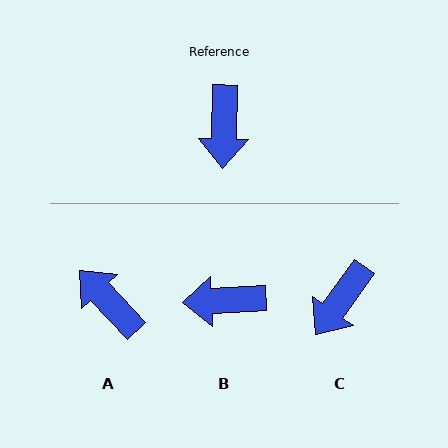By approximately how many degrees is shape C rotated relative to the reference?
Approximately 34 degrees clockwise.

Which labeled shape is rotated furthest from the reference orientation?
A, about 134 degrees away.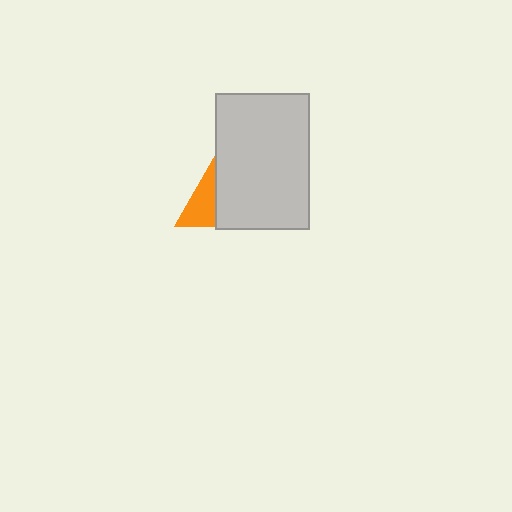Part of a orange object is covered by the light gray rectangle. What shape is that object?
It is a triangle.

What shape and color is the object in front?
The object in front is a light gray rectangle.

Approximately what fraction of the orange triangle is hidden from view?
Roughly 62% of the orange triangle is hidden behind the light gray rectangle.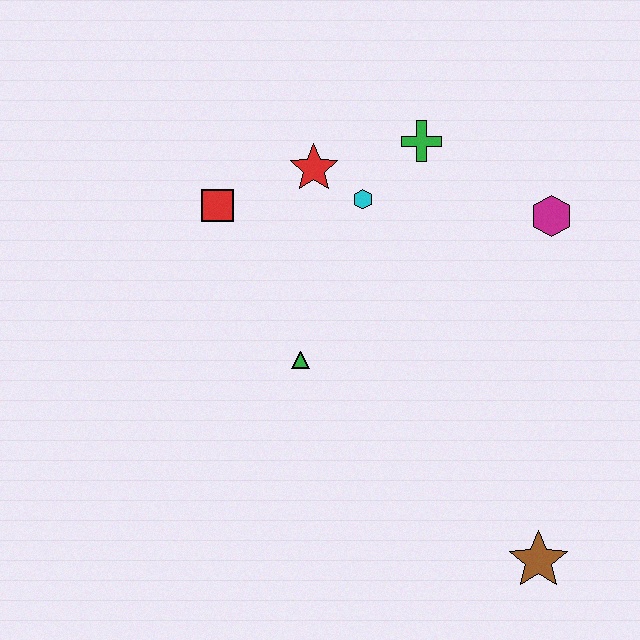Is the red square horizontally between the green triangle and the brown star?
No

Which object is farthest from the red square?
The brown star is farthest from the red square.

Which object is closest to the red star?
The cyan hexagon is closest to the red star.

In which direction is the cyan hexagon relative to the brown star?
The cyan hexagon is above the brown star.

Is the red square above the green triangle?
Yes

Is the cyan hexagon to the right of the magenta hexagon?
No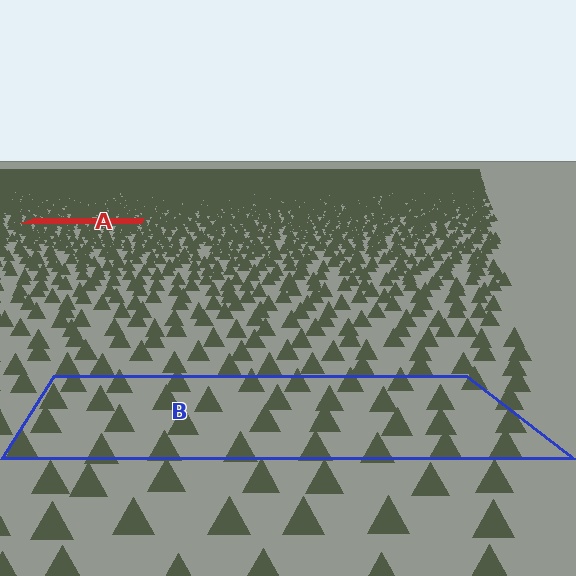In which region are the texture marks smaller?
The texture marks are smaller in region A, because it is farther away.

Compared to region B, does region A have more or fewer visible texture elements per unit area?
Region A has more texture elements per unit area — they are packed more densely because it is farther away.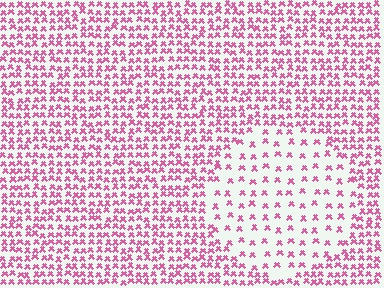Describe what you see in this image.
The image contains small pink elements arranged at two different densities. A circle-shaped region is visible where the elements are less densely packed than the surrounding area.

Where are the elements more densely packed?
The elements are more densely packed outside the circle boundary.